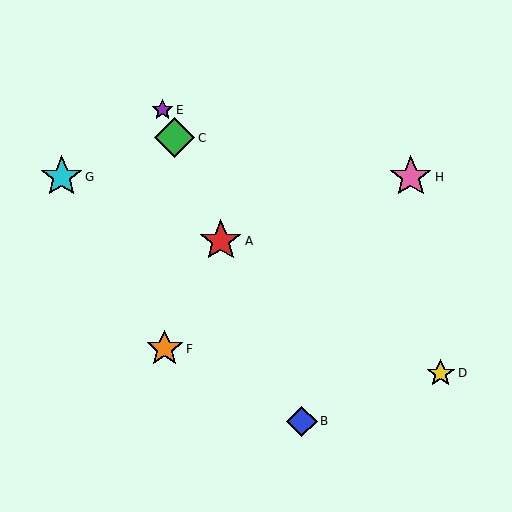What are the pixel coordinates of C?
Object C is at (175, 138).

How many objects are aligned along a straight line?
4 objects (A, B, C, E) are aligned along a straight line.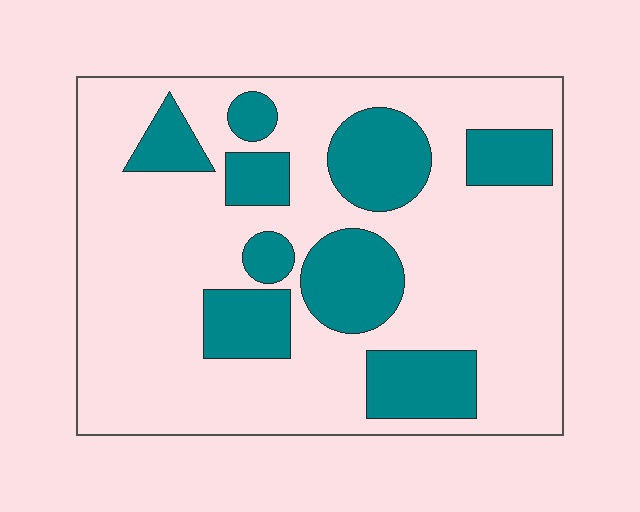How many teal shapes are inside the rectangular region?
9.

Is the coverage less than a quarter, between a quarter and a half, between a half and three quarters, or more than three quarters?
Between a quarter and a half.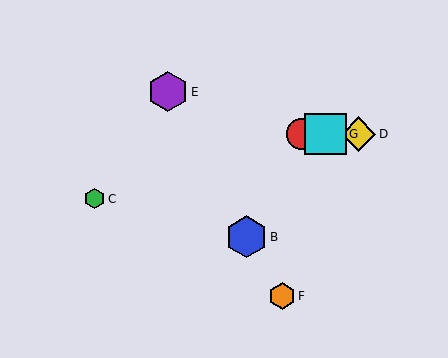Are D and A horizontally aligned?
Yes, both are at y≈134.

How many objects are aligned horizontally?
3 objects (A, D, G) are aligned horizontally.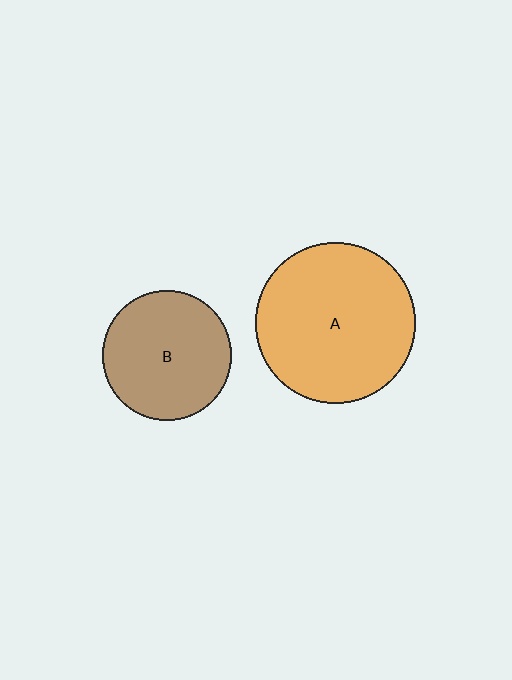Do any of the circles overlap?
No, none of the circles overlap.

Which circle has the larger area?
Circle A (orange).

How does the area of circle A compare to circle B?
Approximately 1.5 times.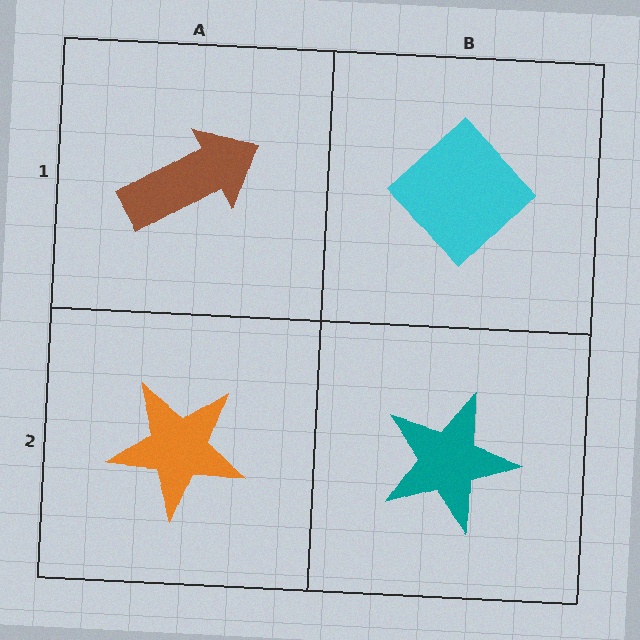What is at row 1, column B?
A cyan diamond.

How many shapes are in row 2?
2 shapes.